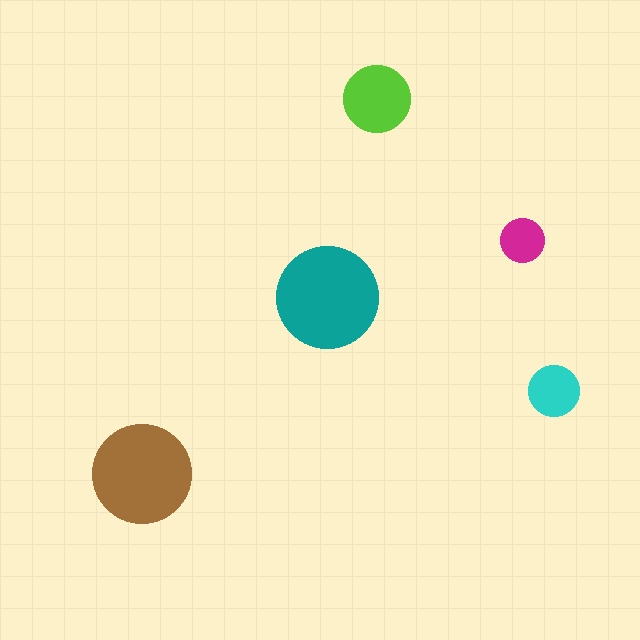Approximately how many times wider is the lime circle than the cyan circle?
About 1.5 times wider.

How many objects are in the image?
There are 5 objects in the image.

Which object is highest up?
The lime circle is topmost.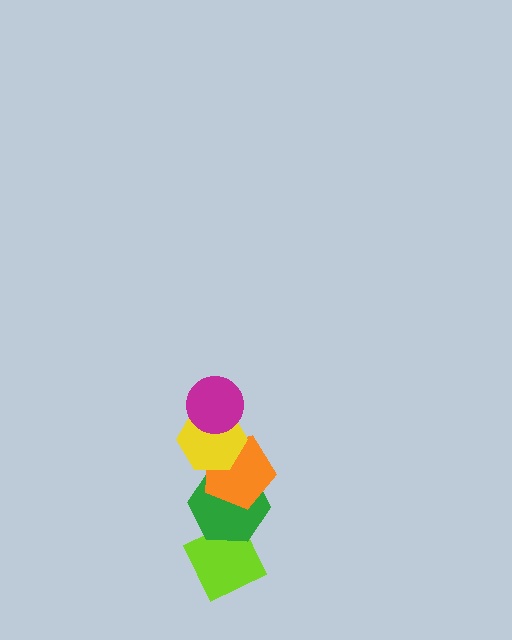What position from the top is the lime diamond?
The lime diamond is 5th from the top.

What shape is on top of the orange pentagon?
The yellow hexagon is on top of the orange pentagon.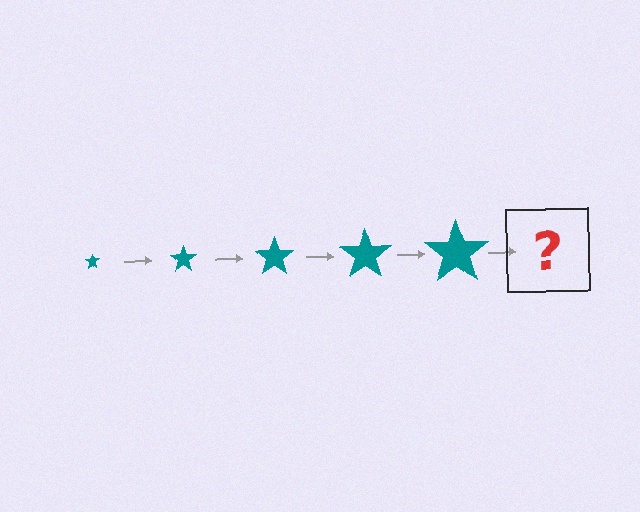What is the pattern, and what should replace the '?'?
The pattern is that the star gets progressively larger each step. The '?' should be a teal star, larger than the previous one.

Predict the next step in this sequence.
The next step is a teal star, larger than the previous one.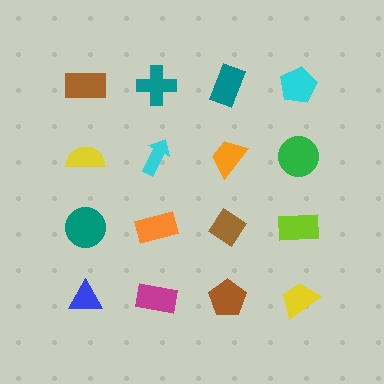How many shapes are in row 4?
4 shapes.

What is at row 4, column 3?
A brown pentagon.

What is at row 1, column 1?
A brown rectangle.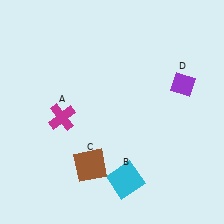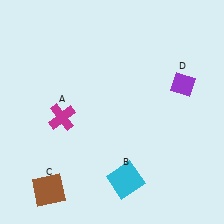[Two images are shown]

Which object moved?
The brown square (C) moved left.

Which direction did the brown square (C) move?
The brown square (C) moved left.